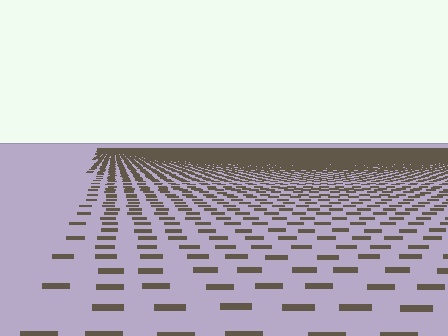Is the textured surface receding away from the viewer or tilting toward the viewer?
The surface is receding away from the viewer. Texture elements get smaller and denser toward the top.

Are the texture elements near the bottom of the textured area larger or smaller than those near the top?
Larger. Near the bottom, elements are closer to the viewer and appear at a bigger on-screen size.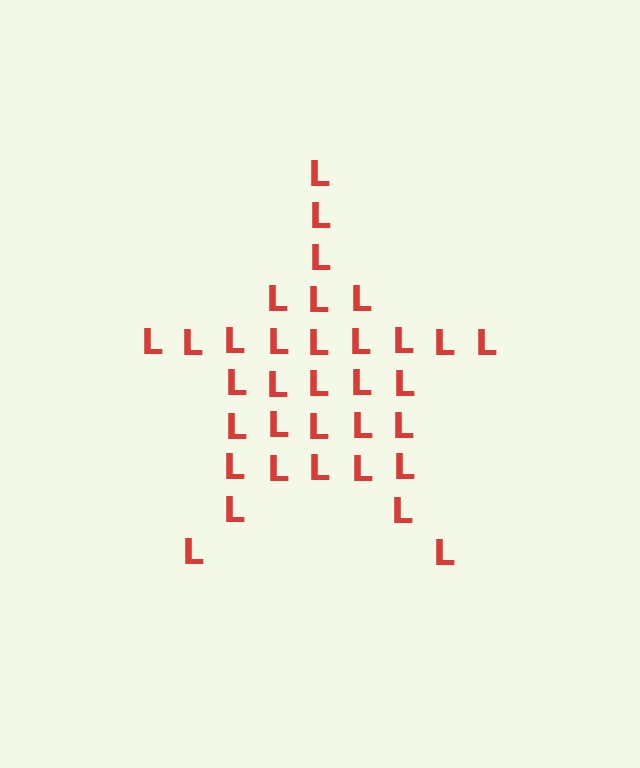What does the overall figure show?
The overall figure shows a star.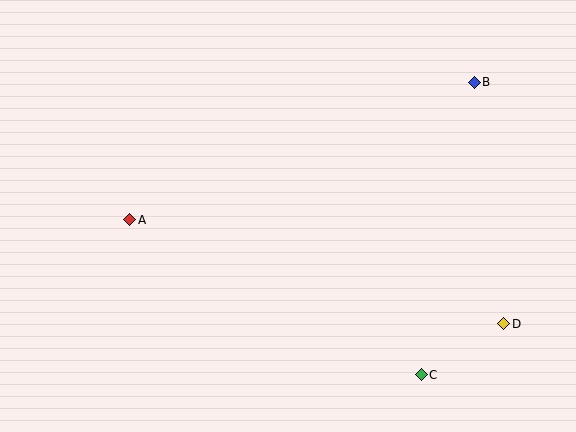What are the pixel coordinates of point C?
Point C is at (421, 375).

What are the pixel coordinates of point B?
Point B is at (474, 82).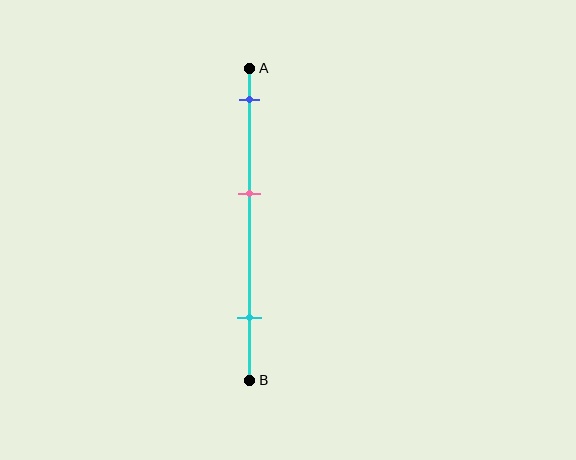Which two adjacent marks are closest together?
The blue and pink marks are the closest adjacent pair.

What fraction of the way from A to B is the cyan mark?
The cyan mark is approximately 80% (0.8) of the way from A to B.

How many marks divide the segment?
There are 3 marks dividing the segment.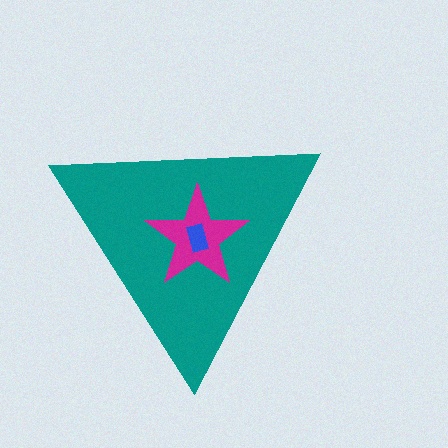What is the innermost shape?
The blue rectangle.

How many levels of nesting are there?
3.